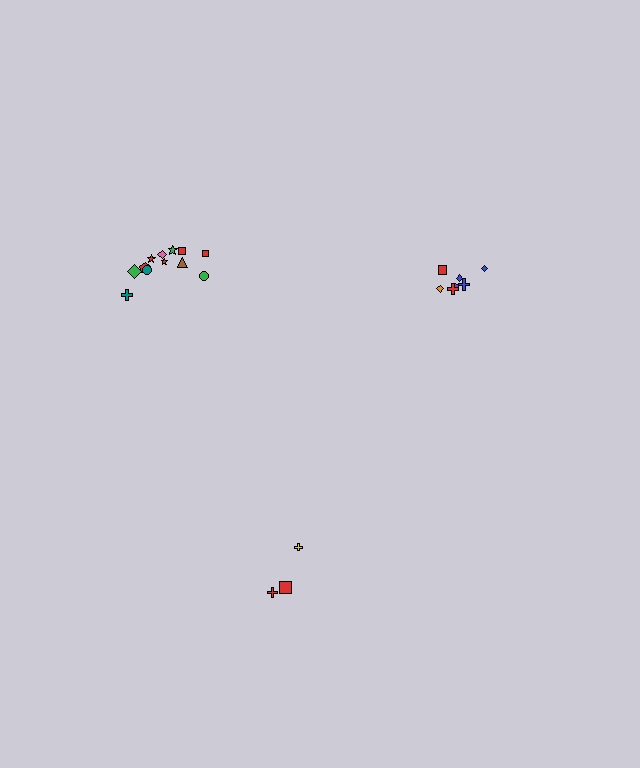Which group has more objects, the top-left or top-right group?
The top-left group.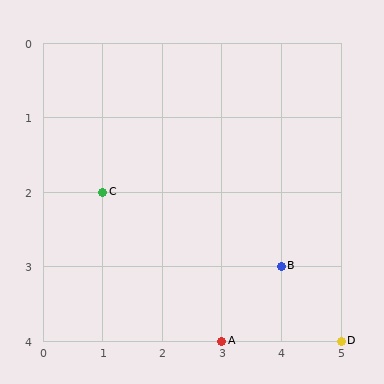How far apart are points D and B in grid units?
Points D and B are 1 column and 1 row apart (about 1.4 grid units diagonally).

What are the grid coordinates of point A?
Point A is at grid coordinates (3, 4).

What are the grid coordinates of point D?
Point D is at grid coordinates (5, 4).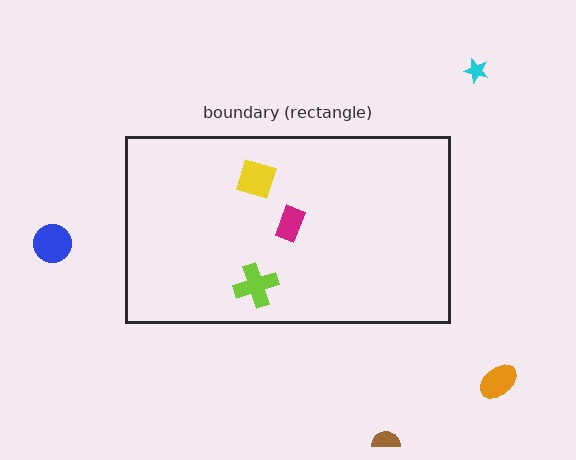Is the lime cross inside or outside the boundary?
Inside.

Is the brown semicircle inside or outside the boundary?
Outside.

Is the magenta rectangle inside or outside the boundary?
Inside.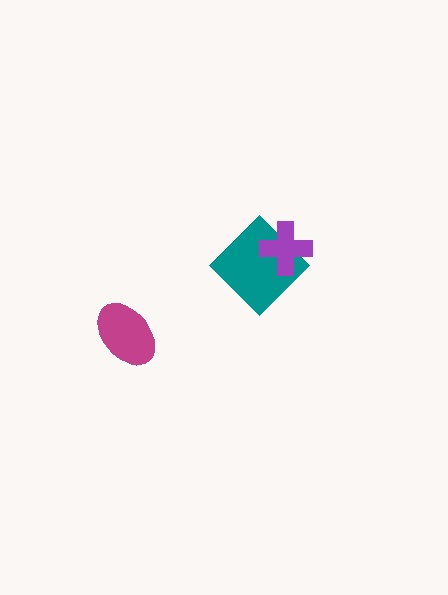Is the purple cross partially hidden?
No, no other shape covers it.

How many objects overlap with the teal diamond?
1 object overlaps with the teal diamond.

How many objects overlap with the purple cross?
1 object overlaps with the purple cross.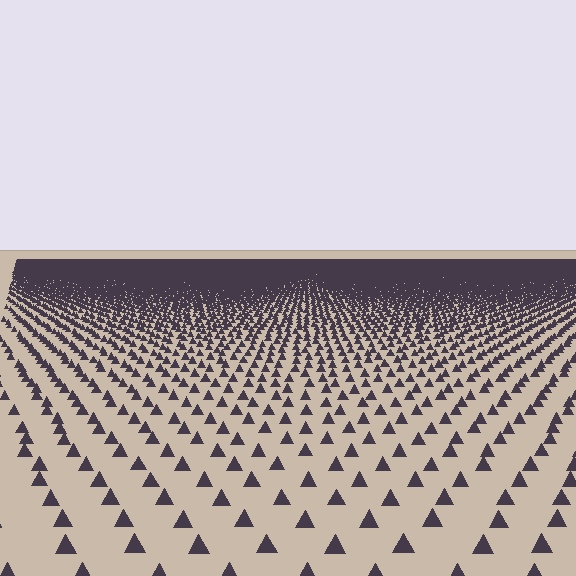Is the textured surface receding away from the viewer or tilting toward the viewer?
The surface is receding away from the viewer. Texture elements get smaller and denser toward the top.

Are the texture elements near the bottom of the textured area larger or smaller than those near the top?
Larger. Near the bottom, elements are closer to the viewer and appear at a bigger on-screen size.